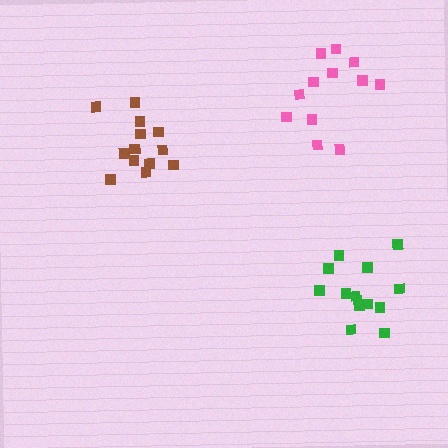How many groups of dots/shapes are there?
There are 3 groups.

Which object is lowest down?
The green cluster is bottommost.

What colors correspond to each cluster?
The clusters are colored: green, pink, brown.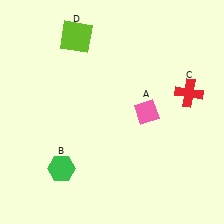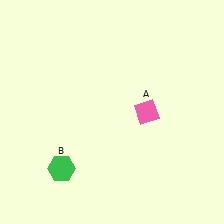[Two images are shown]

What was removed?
The lime square (D), the red cross (C) were removed in Image 2.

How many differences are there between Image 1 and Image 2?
There are 2 differences between the two images.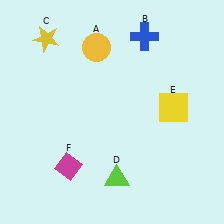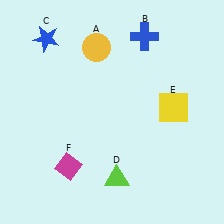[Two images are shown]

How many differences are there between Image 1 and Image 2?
There is 1 difference between the two images.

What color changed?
The star (C) changed from yellow in Image 1 to blue in Image 2.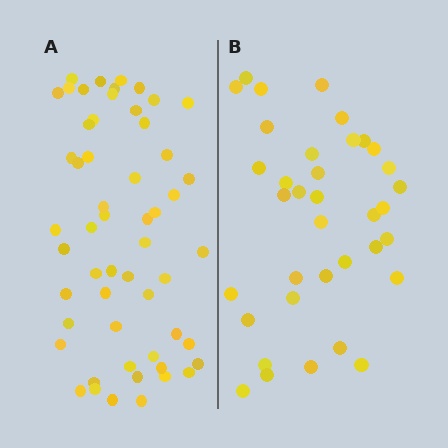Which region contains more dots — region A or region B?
Region A (the left region) has more dots.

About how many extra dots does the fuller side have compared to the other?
Region A has approximately 20 more dots than region B.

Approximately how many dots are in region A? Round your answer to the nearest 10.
About 60 dots. (The exact count is 55, which rounds to 60.)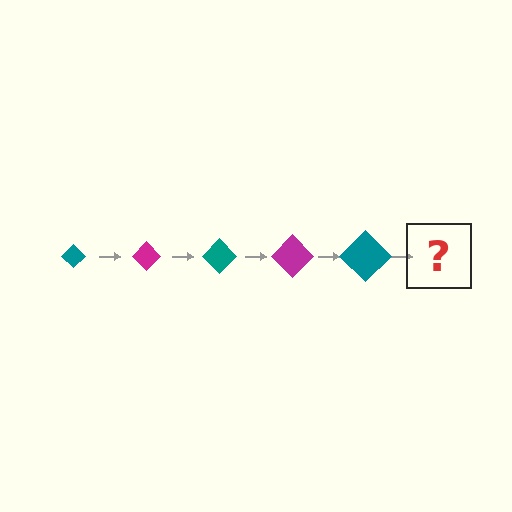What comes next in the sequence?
The next element should be a magenta diamond, larger than the previous one.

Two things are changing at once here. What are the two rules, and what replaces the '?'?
The two rules are that the diamond grows larger each step and the color cycles through teal and magenta. The '?' should be a magenta diamond, larger than the previous one.